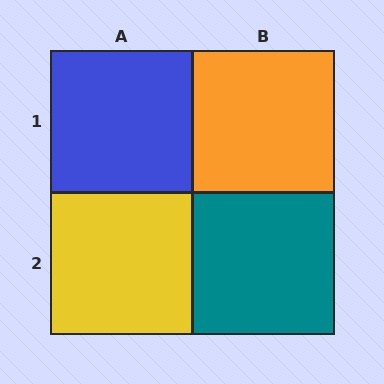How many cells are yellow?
1 cell is yellow.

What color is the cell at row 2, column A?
Yellow.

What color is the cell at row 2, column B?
Teal.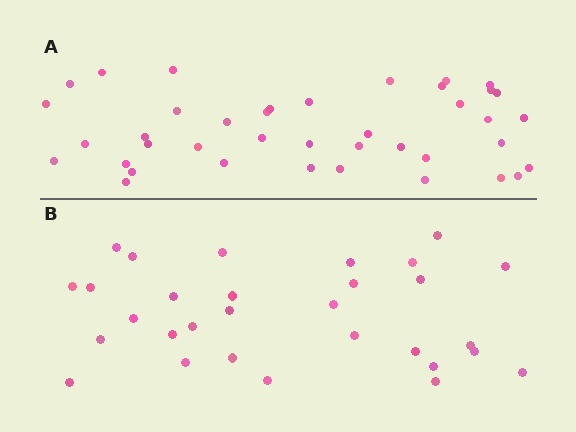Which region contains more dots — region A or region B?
Region A (the top region) has more dots.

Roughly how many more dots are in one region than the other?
Region A has roughly 10 or so more dots than region B.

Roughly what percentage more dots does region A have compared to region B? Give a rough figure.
About 35% more.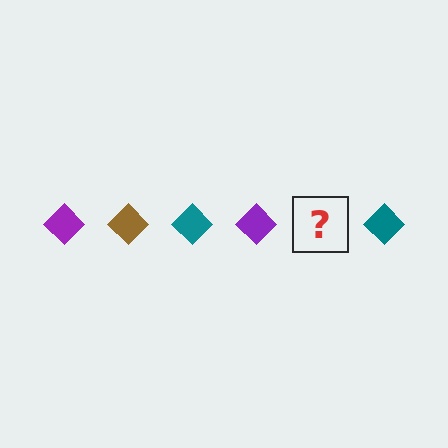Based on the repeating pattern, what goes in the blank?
The blank should be a brown diamond.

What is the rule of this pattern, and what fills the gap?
The rule is that the pattern cycles through purple, brown, teal diamonds. The gap should be filled with a brown diamond.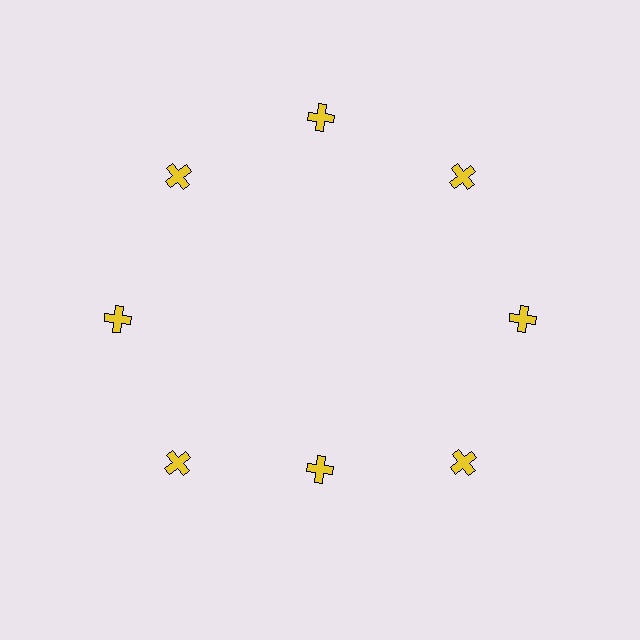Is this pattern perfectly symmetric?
No. The 8 yellow crosses are arranged in a ring, but one element near the 6 o'clock position is pulled inward toward the center, breaking the 8-fold rotational symmetry.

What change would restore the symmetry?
The symmetry would be restored by moving it outward, back onto the ring so that all 8 crosses sit at equal angles and equal distance from the center.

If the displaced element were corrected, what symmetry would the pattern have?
It would have 8-fold rotational symmetry — the pattern would map onto itself every 45 degrees.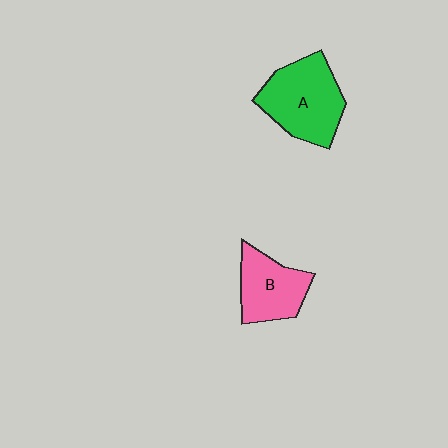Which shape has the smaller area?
Shape B (pink).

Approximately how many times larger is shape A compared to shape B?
Approximately 1.4 times.